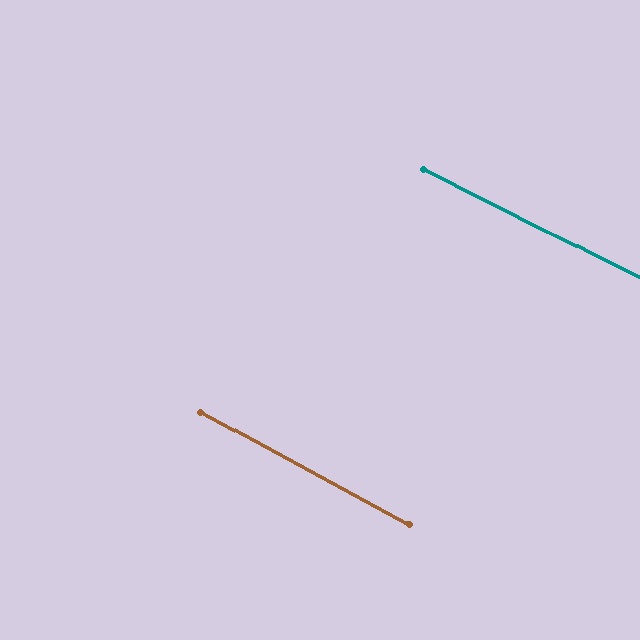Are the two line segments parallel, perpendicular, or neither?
Parallel — their directions differ by only 1.8°.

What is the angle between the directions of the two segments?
Approximately 2 degrees.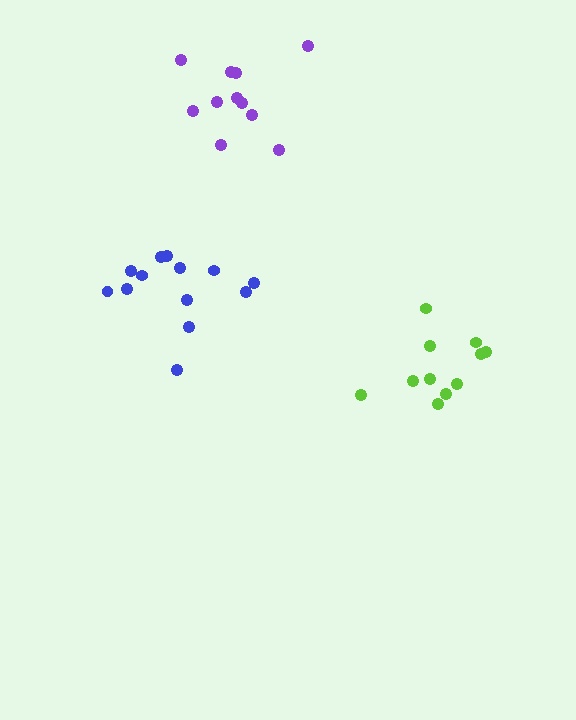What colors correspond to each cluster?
The clusters are colored: blue, lime, purple.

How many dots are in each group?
Group 1: 13 dots, Group 2: 11 dots, Group 3: 11 dots (35 total).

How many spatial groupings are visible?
There are 3 spatial groupings.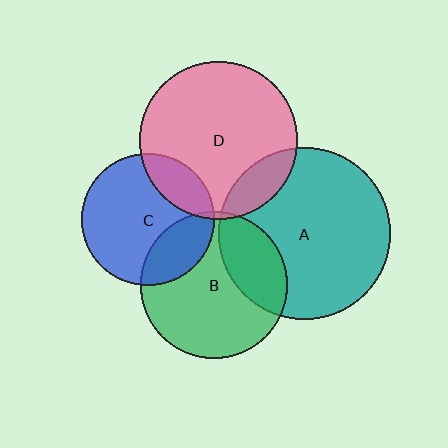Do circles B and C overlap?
Yes.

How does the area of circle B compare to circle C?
Approximately 1.2 times.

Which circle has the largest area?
Circle A (teal).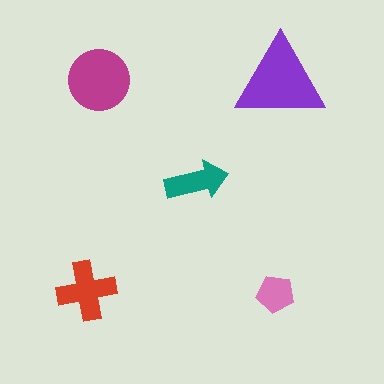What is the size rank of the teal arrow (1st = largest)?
4th.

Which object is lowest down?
The pink pentagon is bottommost.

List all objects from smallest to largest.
The pink pentagon, the teal arrow, the red cross, the magenta circle, the purple triangle.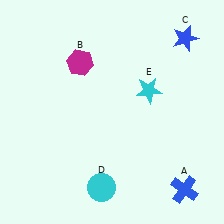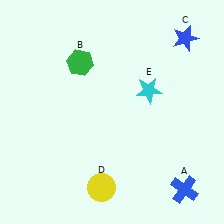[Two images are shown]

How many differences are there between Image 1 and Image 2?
There are 2 differences between the two images.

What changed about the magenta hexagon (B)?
In Image 1, B is magenta. In Image 2, it changed to green.